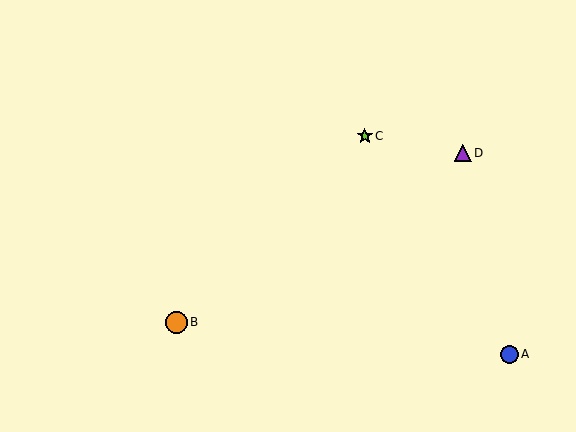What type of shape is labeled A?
Shape A is a blue circle.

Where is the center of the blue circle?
The center of the blue circle is at (509, 354).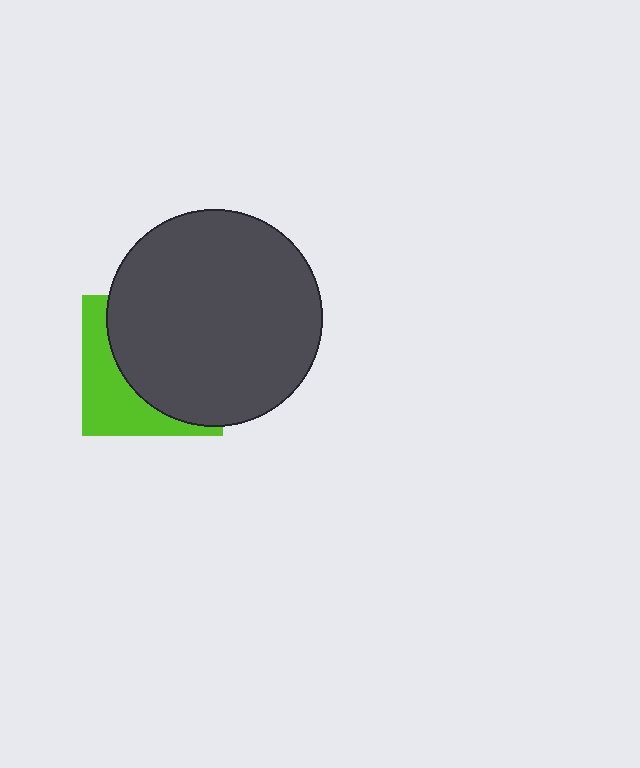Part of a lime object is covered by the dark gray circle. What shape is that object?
It is a square.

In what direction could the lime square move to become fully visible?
The lime square could move toward the lower-left. That would shift it out from behind the dark gray circle entirely.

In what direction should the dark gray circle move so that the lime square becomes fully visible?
The dark gray circle should move toward the upper-right. That is the shortest direction to clear the overlap and leave the lime square fully visible.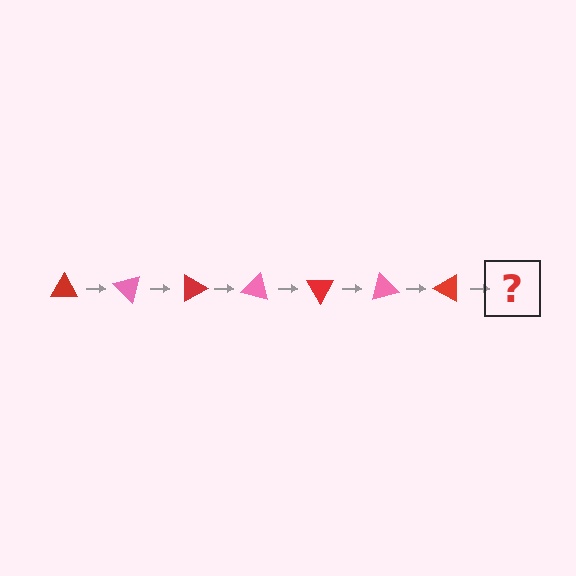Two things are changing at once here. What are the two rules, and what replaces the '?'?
The two rules are that it rotates 45 degrees each step and the color cycles through red and pink. The '?' should be a pink triangle, rotated 315 degrees from the start.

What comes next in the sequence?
The next element should be a pink triangle, rotated 315 degrees from the start.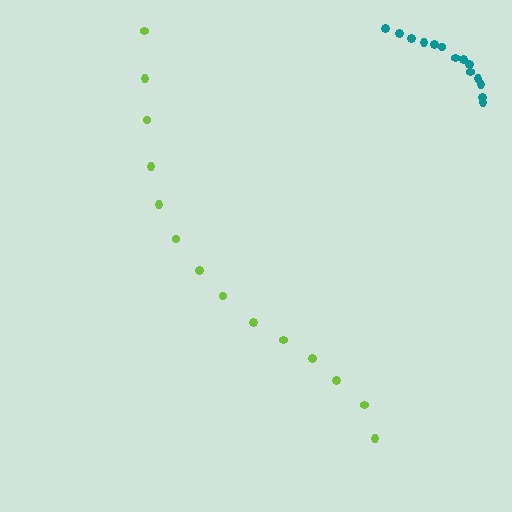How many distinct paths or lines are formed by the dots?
There are 2 distinct paths.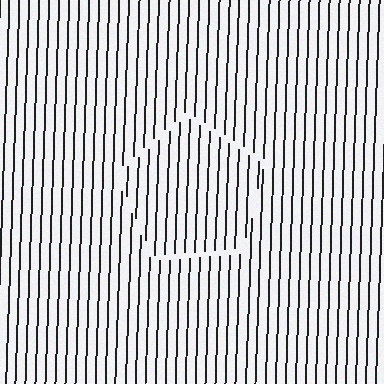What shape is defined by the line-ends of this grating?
An illusory pentagon. The interior of the shape contains the same grating, shifted by half a period — the contour is defined by the phase discontinuity where line-ends from the inner and outer gratings abut.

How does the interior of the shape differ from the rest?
The interior of the shape contains the same grating, shifted by half a period — the contour is defined by the phase discontinuity where line-ends from the inner and outer gratings abut.